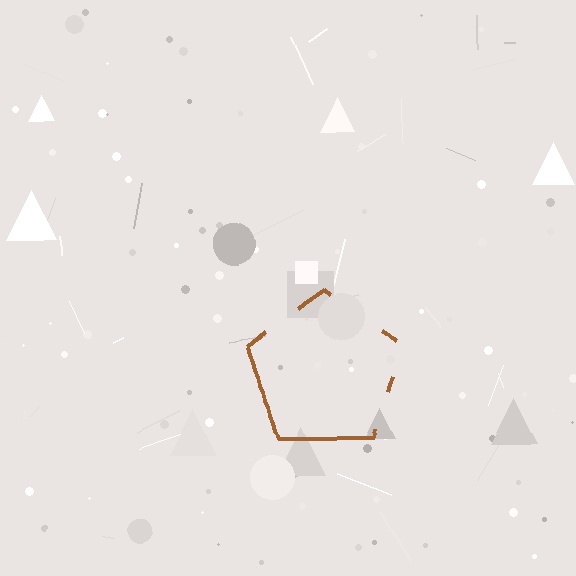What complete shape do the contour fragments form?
The contour fragments form a pentagon.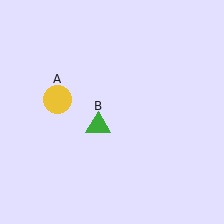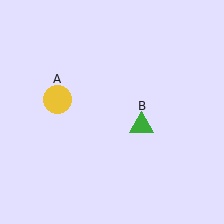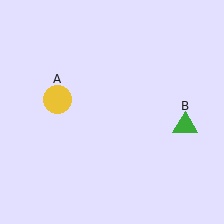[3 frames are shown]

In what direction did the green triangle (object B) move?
The green triangle (object B) moved right.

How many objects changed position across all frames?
1 object changed position: green triangle (object B).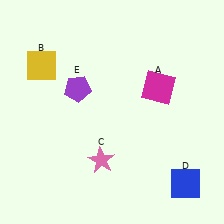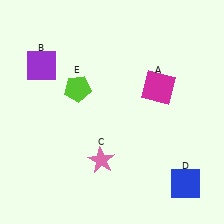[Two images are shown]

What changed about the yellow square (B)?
In Image 1, B is yellow. In Image 2, it changed to purple.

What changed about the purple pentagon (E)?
In Image 1, E is purple. In Image 2, it changed to lime.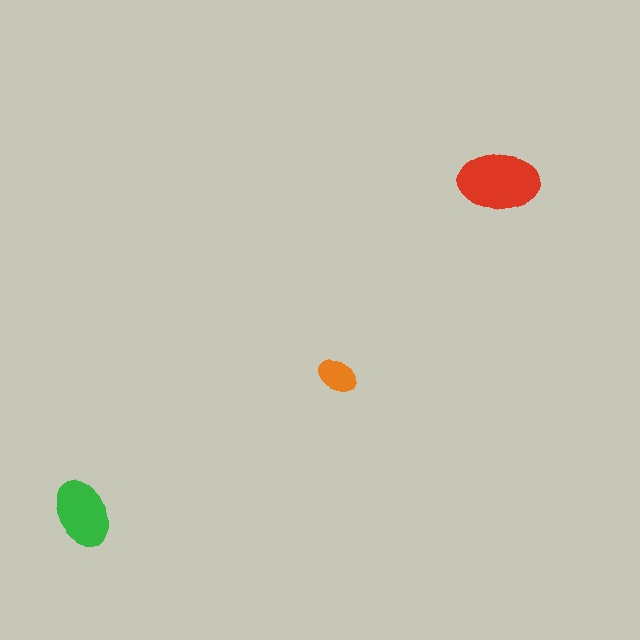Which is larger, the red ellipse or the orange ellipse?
The red one.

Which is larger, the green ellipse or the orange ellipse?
The green one.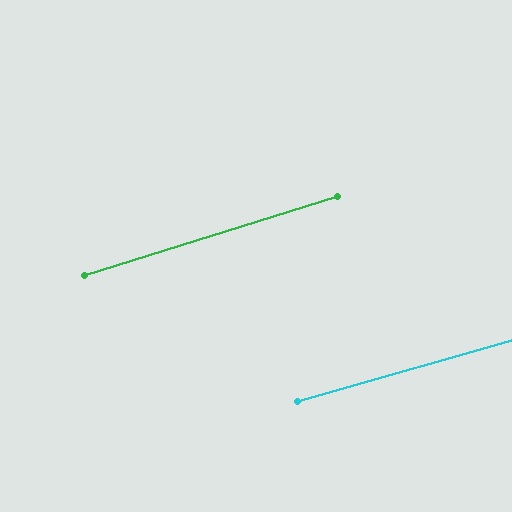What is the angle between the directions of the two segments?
Approximately 1 degree.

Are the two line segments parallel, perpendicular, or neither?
Parallel — their directions differ by only 1.4°.